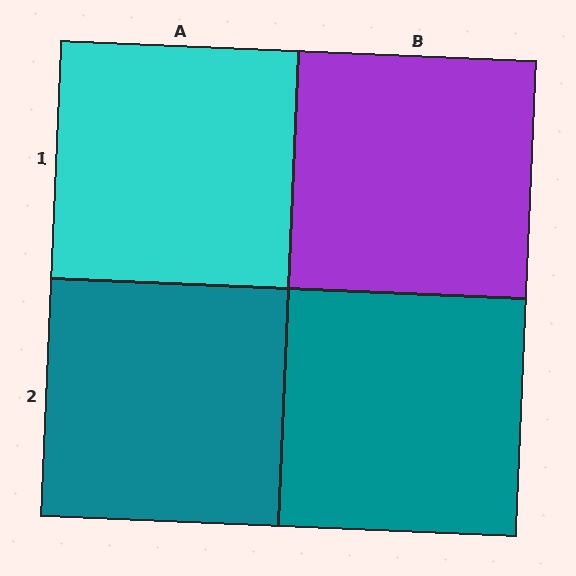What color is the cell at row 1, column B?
Purple.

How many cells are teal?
2 cells are teal.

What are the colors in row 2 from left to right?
Teal, teal.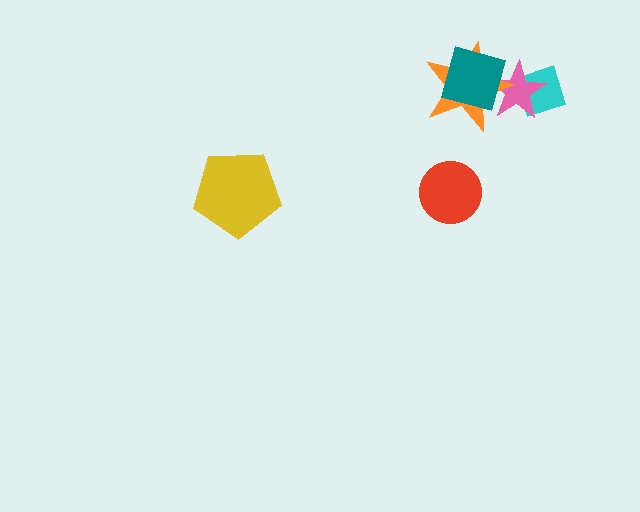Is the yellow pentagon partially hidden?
No, no other shape covers it.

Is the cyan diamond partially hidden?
Yes, it is partially covered by another shape.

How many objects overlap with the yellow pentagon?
0 objects overlap with the yellow pentagon.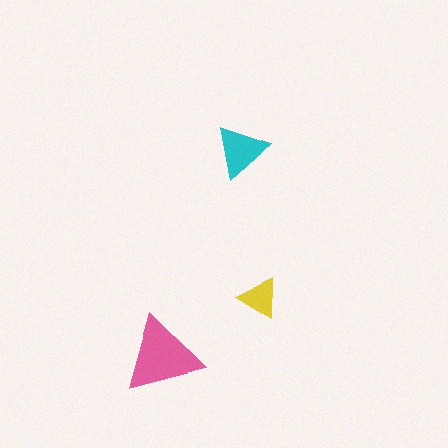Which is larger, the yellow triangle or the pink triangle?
The pink one.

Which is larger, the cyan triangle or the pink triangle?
The pink one.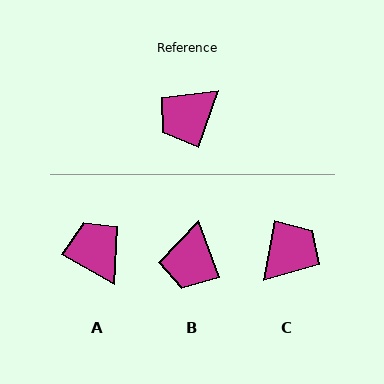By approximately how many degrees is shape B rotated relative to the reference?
Approximately 39 degrees counter-clockwise.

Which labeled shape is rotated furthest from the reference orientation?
C, about 171 degrees away.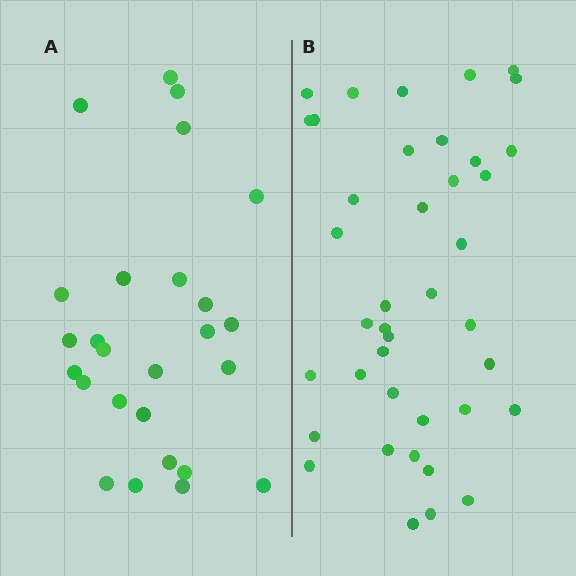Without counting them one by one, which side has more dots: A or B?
Region B (the right region) has more dots.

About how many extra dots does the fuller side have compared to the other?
Region B has approximately 15 more dots than region A.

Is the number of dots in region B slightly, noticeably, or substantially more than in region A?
Region B has substantially more. The ratio is roughly 1.5 to 1.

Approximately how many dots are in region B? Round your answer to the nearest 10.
About 40 dots.